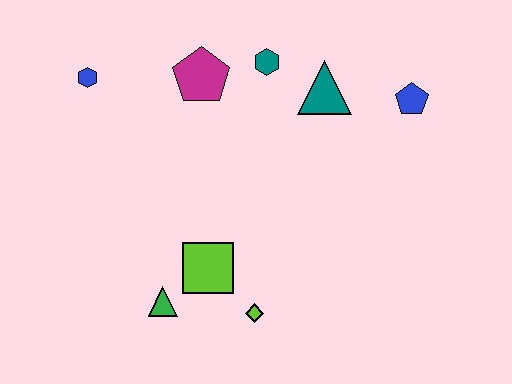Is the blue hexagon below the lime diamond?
No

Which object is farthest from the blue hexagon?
The blue pentagon is farthest from the blue hexagon.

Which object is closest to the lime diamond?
The lime square is closest to the lime diamond.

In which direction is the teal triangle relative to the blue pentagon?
The teal triangle is to the left of the blue pentagon.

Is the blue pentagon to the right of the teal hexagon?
Yes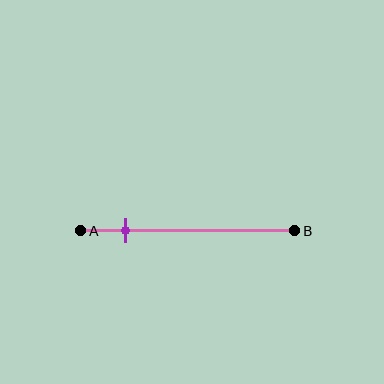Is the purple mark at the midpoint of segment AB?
No, the mark is at about 20% from A, not at the 50% midpoint.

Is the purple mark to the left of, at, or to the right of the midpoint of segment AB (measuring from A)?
The purple mark is to the left of the midpoint of segment AB.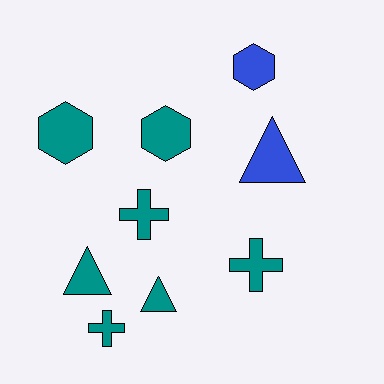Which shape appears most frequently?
Cross, with 3 objects.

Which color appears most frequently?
Teal, with 7 objects.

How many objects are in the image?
There are 9 objects.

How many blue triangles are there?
There is 1 blue triangle.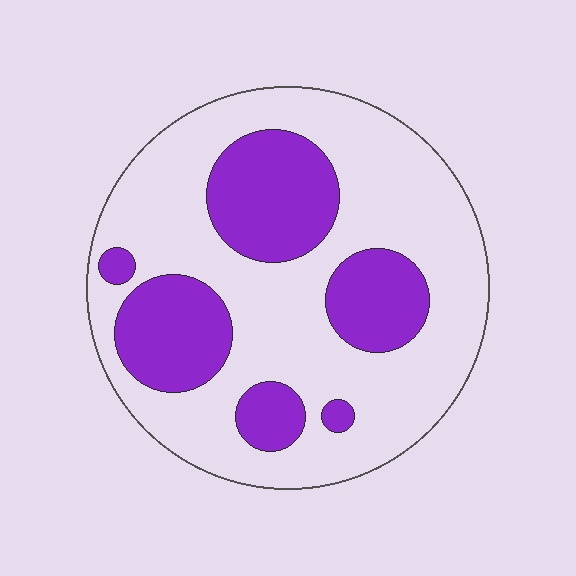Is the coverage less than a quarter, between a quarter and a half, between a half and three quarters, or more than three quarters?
Between a quarter and a half.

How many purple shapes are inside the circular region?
6.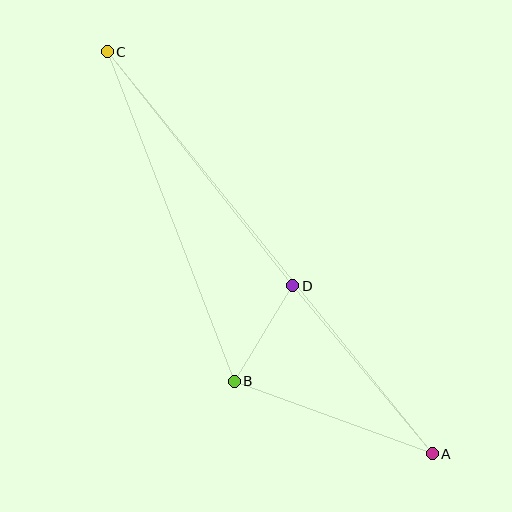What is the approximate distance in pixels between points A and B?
The distance between A and B is approximately 211 pixels.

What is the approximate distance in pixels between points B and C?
The distance between B and C is approximately 353 pixels.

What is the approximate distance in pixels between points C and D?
The distance between C and D is approximately 299 pixels.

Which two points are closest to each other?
Points B and D are closest to each other.